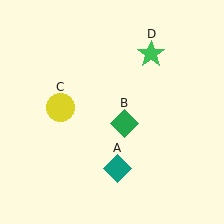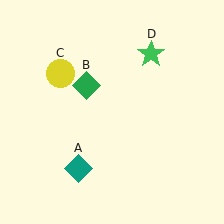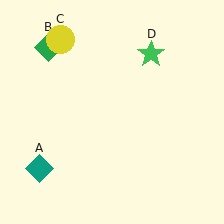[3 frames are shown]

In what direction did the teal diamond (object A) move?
The teal diamond (object A) moved left.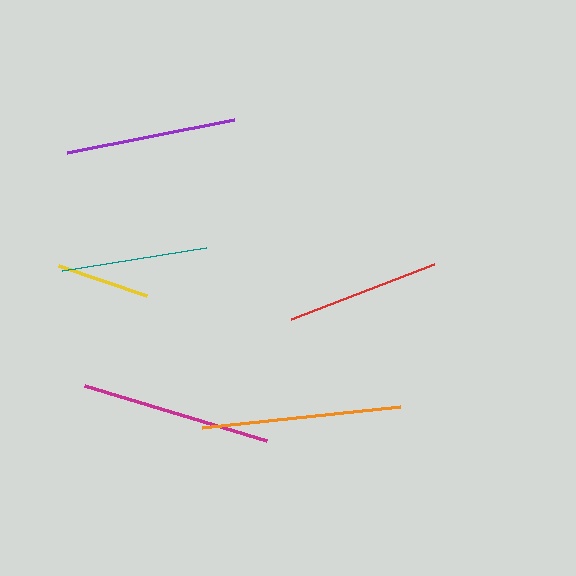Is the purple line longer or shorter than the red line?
The purple line is longer than the red line.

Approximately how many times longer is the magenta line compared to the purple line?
The magenta line is approximately 1.1 times the length of the purple line.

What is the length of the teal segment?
The teal segment is approximately 146 pixels long.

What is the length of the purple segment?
The purple segment is approximately 171 pixels long.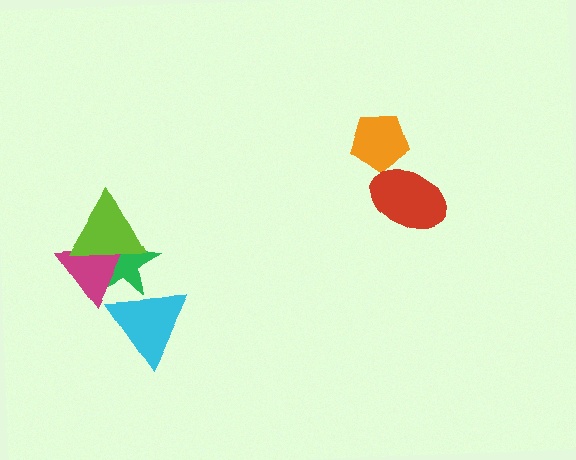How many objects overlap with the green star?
3 objects overlap with the green star.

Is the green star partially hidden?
Yes, it is partially covered by another shape.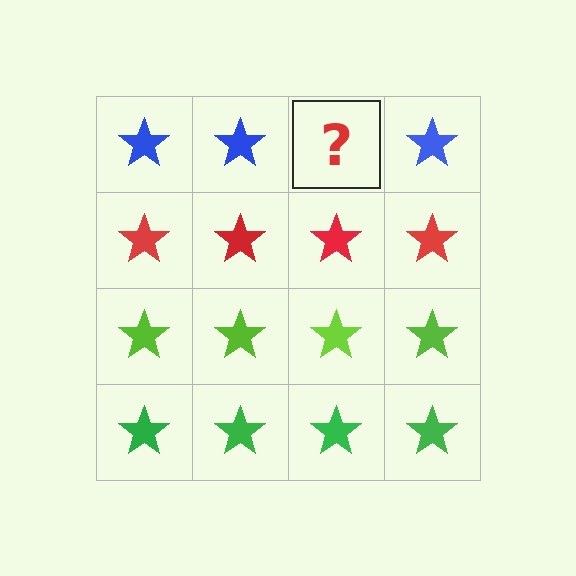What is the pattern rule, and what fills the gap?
The rule is that each row has a consistent color. The gap should be filled with a blue star.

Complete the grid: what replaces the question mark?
The question mark should be replaced with a blue star.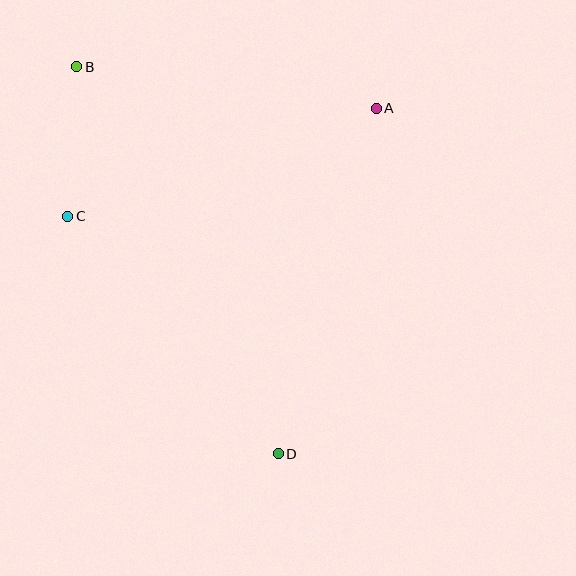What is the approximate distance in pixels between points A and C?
The distance between A and C is approximately 327 pixels.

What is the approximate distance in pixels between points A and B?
The distance between A and B is approximately 302 pixels.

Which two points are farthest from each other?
Points B and D are farthest from each other.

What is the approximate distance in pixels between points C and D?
The distance between C and D is approximately 317 pixels.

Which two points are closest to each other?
Points B and C are closest to each other.